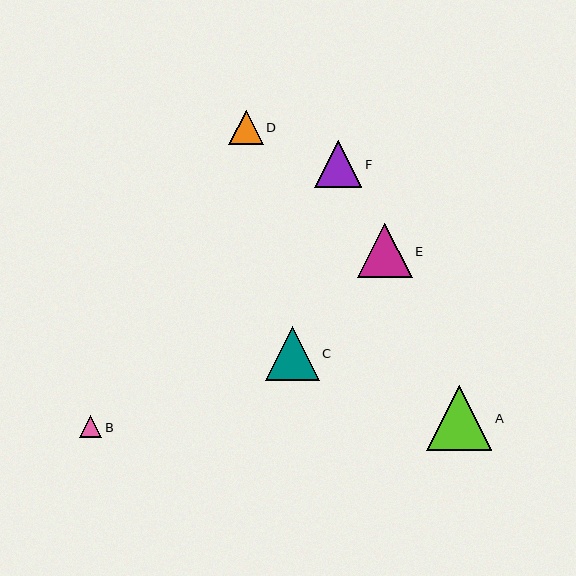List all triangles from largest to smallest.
From largest to smallest: A, E, C, F, D, B.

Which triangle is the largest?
Triangle A is the largest with a size of approximately 65 pixels.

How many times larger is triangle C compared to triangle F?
Triangle C is approximately 1.1 times the size of triangle F.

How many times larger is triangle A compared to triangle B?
Triangle A is approximately 3.0 times the size of triangle B.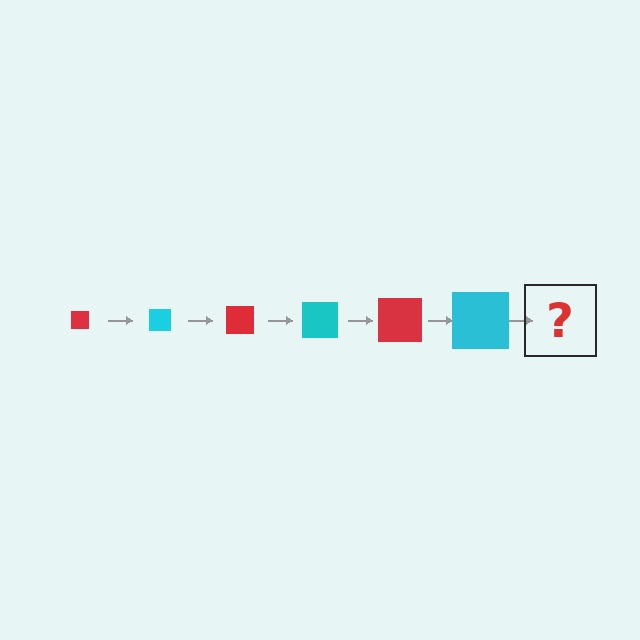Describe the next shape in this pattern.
It should be a red square, larger than the previous one.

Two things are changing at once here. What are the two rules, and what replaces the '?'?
The two rules are that the square grows larger each step and the color cycles through red and cyan. The '?' should be a red square, larger than the previous one.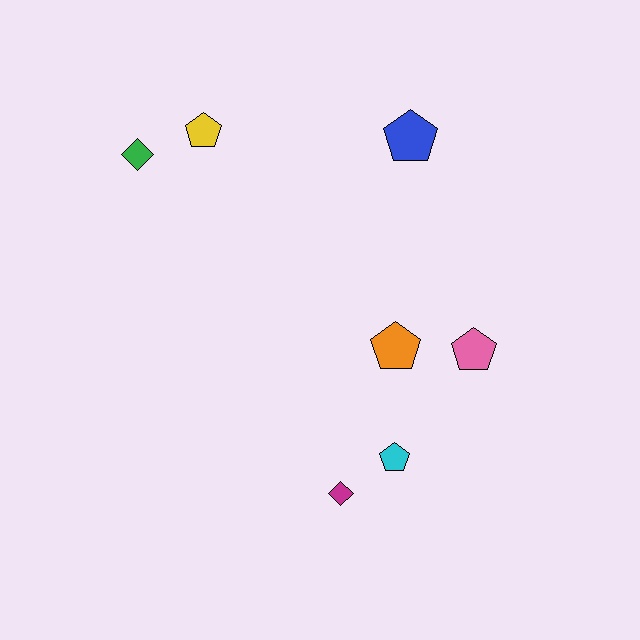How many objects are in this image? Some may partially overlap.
There are 7 objects.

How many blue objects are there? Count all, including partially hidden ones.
There is 1 blue object.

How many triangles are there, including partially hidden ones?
There are no triangles.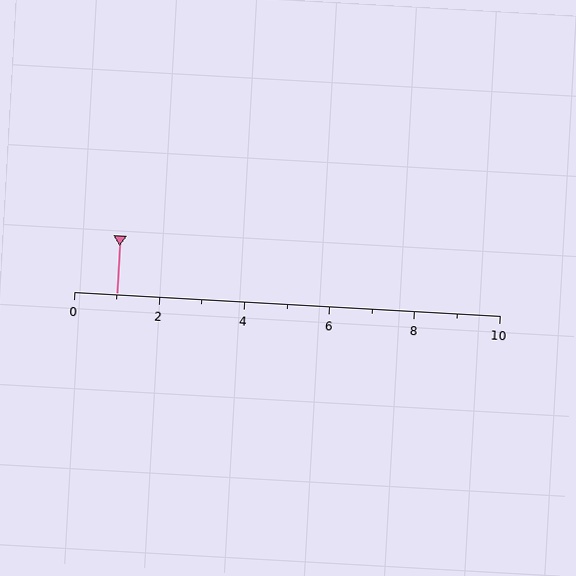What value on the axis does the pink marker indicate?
The marker indicates approximately 1.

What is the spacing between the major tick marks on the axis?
The major ticks are spaced 2 apart.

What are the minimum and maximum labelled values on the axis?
The axis runs from 0 to 10.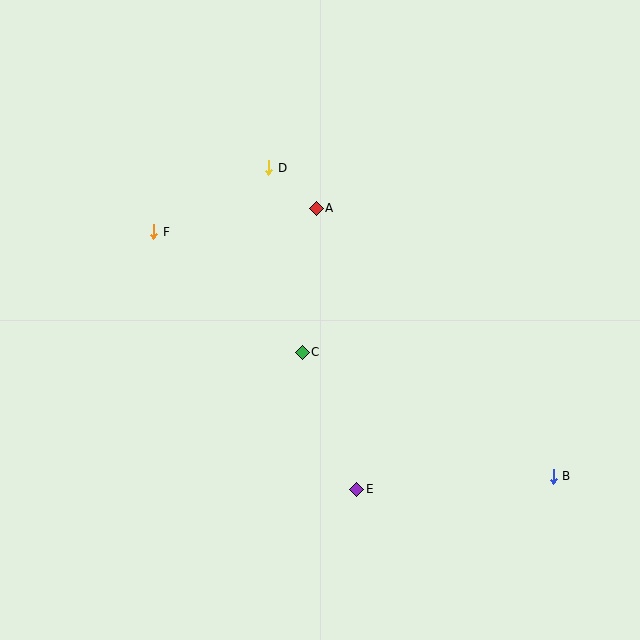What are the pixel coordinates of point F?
Point F is at (154, 232).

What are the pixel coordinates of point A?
Point A is at (316, 208).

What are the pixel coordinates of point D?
Point D is at (269, 168).